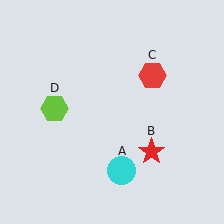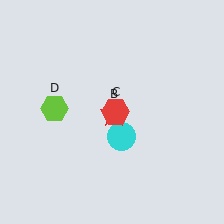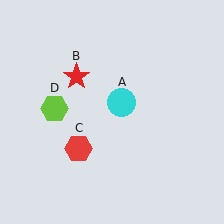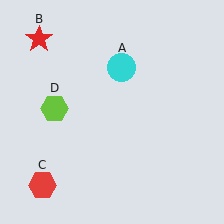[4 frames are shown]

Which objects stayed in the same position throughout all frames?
Lime hexagon (object D) remained stationary.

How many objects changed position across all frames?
3 objects changed position: cyan circle (object A), red star (object B), red hexagon (object C).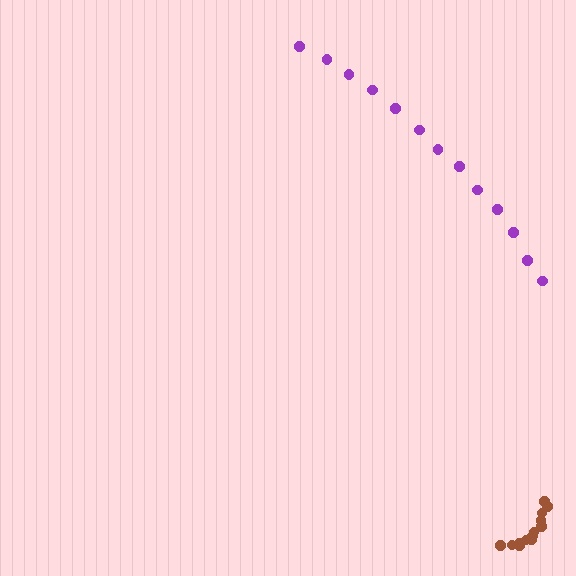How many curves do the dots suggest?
There are 2 distinct paths.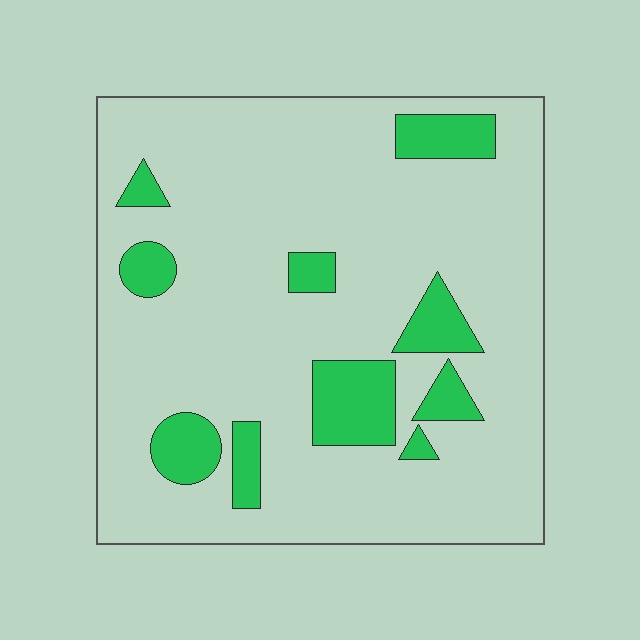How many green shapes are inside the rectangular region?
10.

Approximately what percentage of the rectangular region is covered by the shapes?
Approximately 15%.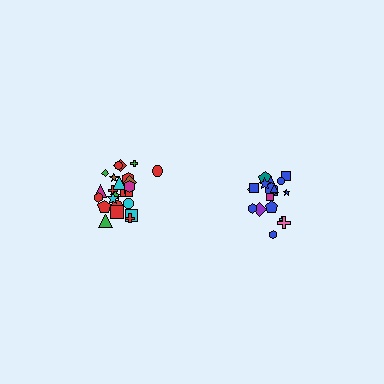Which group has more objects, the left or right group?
The left group.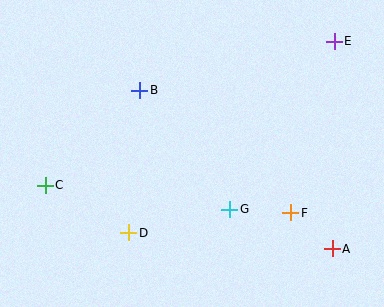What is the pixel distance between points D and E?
The distance between D and E is 281 pixels.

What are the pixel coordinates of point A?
Point A is at (332, 249).